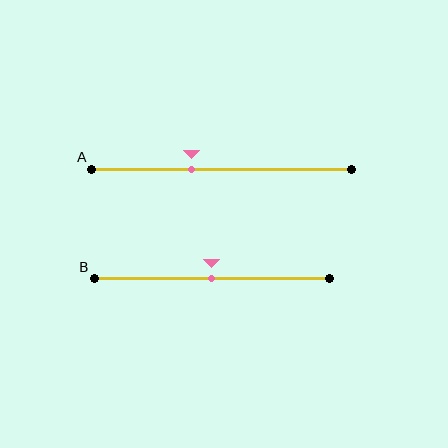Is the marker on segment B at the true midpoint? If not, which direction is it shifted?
Yes, the marker on segment B is at the true midpoint.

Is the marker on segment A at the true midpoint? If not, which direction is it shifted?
No, the marker on segment A is shifted to the left by about 11% of the segment length.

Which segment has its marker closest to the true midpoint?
Segment B has its marker closest to the true midpoint.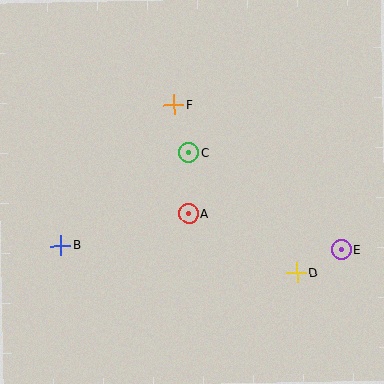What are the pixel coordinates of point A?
Point A is at (189, 214).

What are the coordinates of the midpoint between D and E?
The midpoint between D and E is at (319, 261).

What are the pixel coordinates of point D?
Point D is at (296, 273).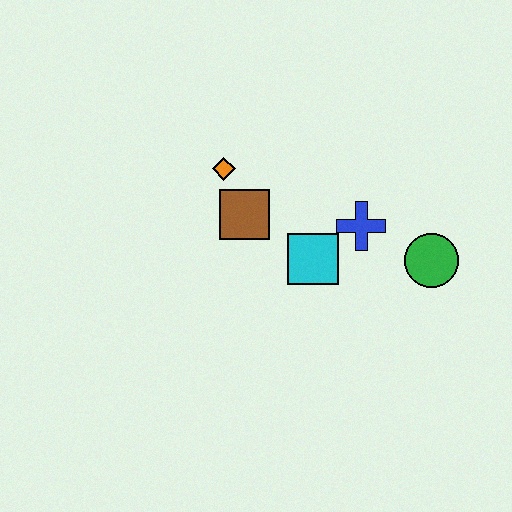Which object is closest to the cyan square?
The blue cross is closest to the cyan square.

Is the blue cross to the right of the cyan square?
Yes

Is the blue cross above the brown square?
No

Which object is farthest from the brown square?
The green circle is farthest from the brown square.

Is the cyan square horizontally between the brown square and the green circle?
Yes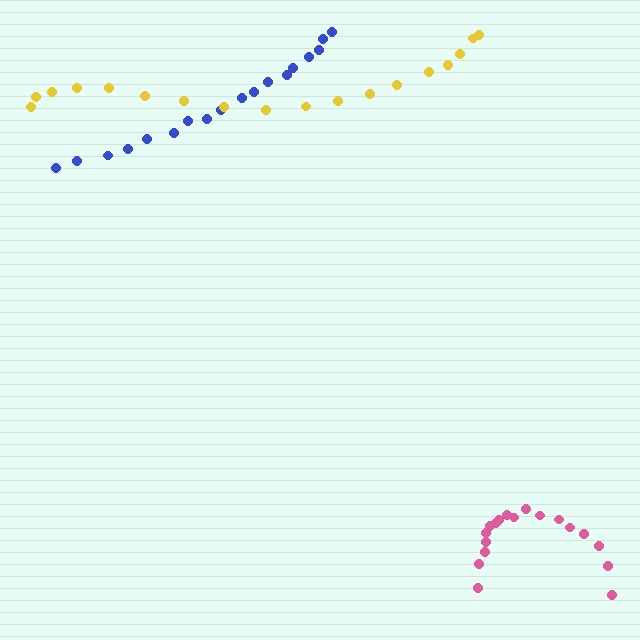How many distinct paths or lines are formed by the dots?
There are 3 distinct paths.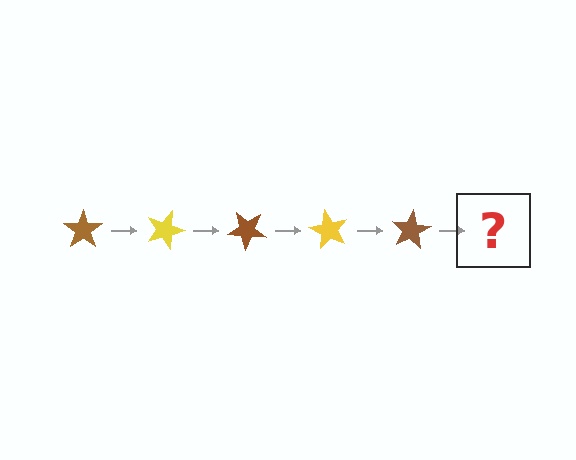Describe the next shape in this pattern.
It should be a yellow star, rotated 100 degrees from the start.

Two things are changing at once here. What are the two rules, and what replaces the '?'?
The two rules are that it rotates 20 degrees each step and the color cycles through brown and yellow. The '?' should be a yellow star, rotated 100 degrees from the start.